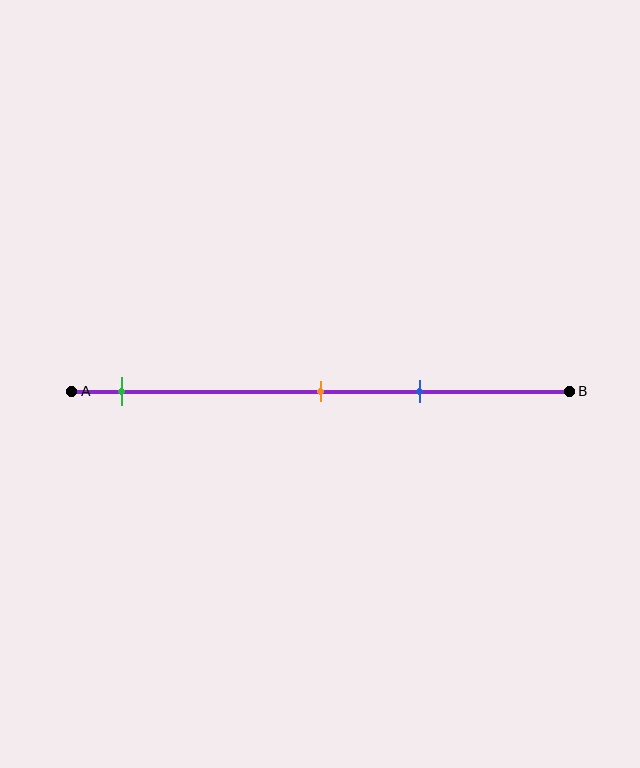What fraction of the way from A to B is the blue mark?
The blue mark is approximately 70% (0.7) of the way from A to B.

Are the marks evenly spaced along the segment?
No, the marks are not evenly spaced.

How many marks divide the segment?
There are 3 marks dividing the segment.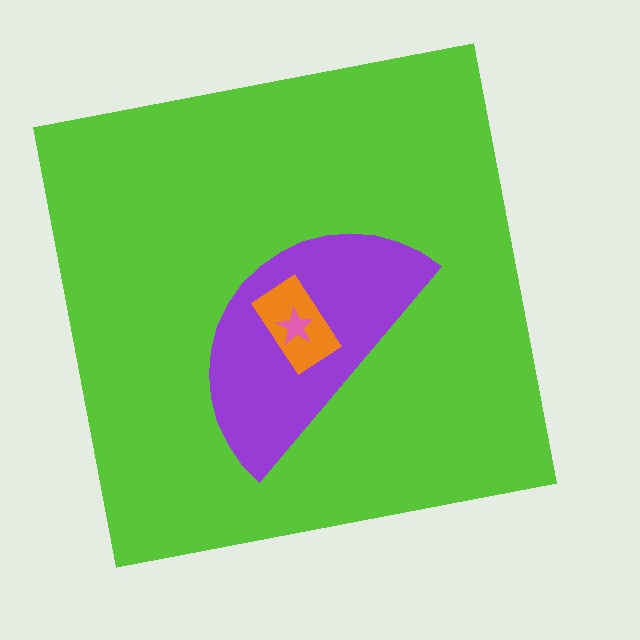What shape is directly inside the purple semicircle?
The orange rectangle.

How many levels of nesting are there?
4.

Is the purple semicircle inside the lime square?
Yes.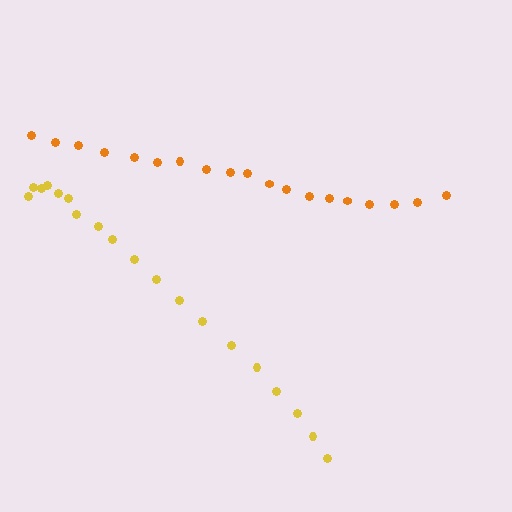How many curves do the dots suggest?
There are 2 distinct paths.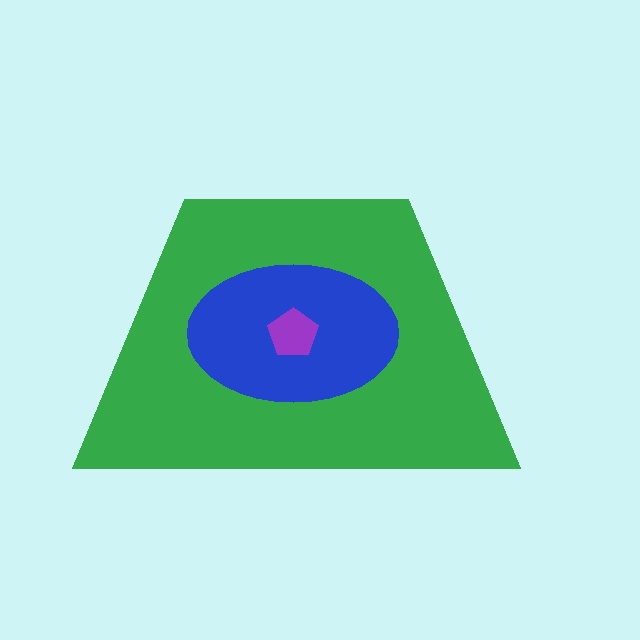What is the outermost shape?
The green trapezoid.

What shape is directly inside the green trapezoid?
The blue ellipse.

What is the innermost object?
The purple pentagon.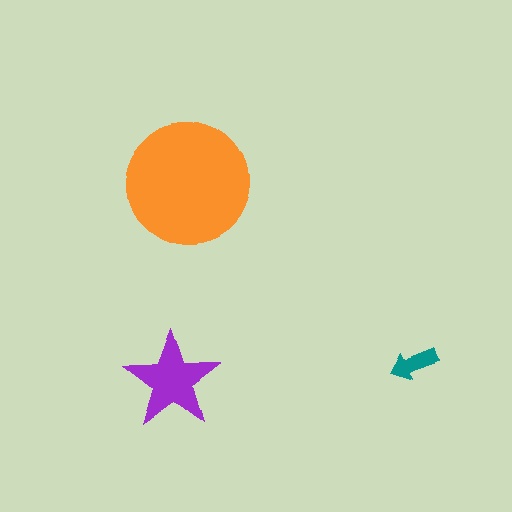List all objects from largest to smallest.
The orange circle, the purple star, the teal arrow.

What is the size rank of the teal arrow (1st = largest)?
3rd.